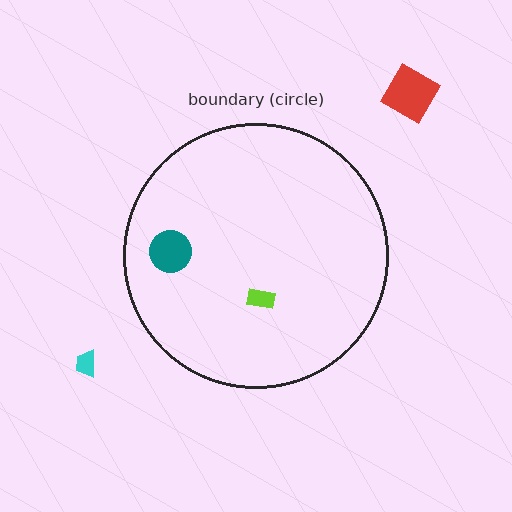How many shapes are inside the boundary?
2 inside, 2 outside.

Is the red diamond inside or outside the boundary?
Outside.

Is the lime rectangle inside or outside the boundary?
Inside.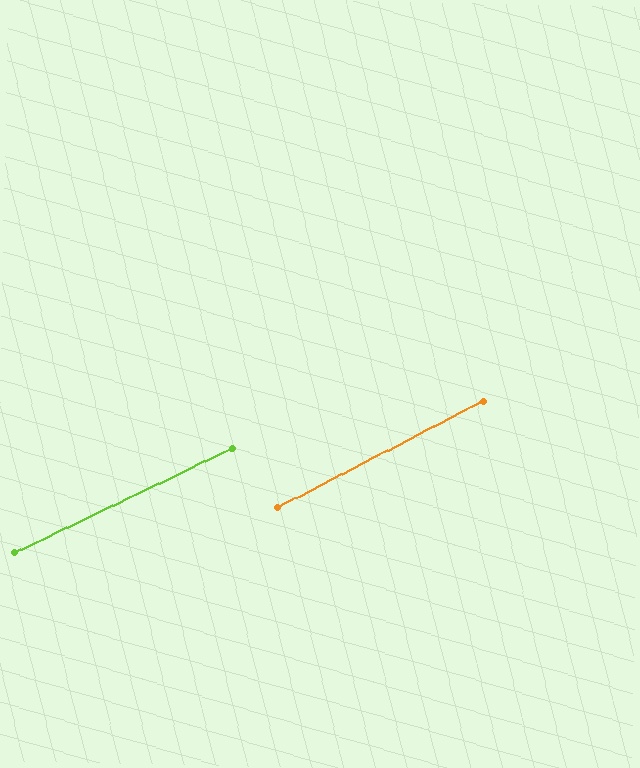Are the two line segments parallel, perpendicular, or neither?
Parallel — their directions differ by only 1.7°.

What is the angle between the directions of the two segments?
Approximately 2 degrees.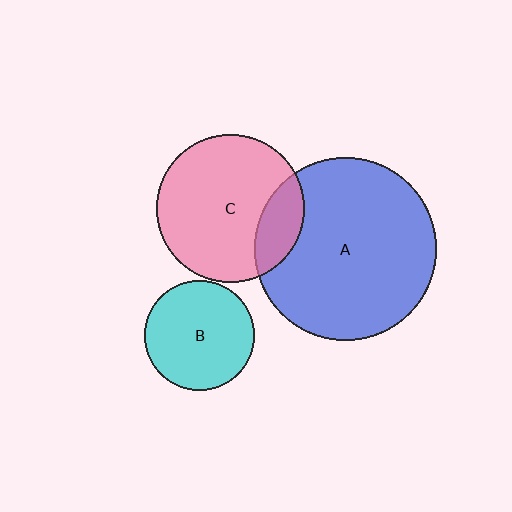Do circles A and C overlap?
Yes.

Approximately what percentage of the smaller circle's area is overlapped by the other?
Approximately 20%.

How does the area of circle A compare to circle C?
Approximately 1.5 times.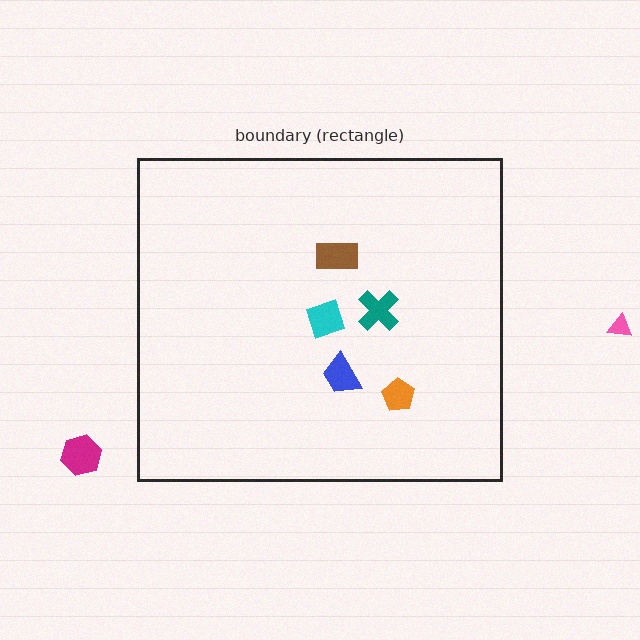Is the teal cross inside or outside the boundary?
Inside.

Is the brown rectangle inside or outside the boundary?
Inside.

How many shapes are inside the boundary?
5 inside, 2 outside.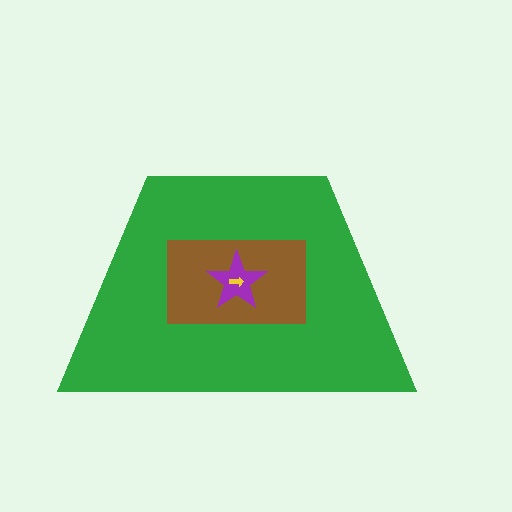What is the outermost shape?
The green trapezoid.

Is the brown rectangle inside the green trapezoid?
Yes.